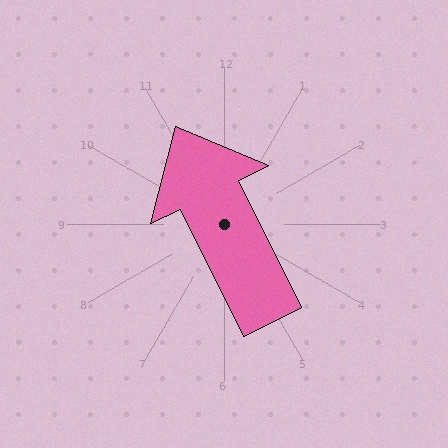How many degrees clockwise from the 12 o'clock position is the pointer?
Approximately 334 degrees.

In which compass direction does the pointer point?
Northwest.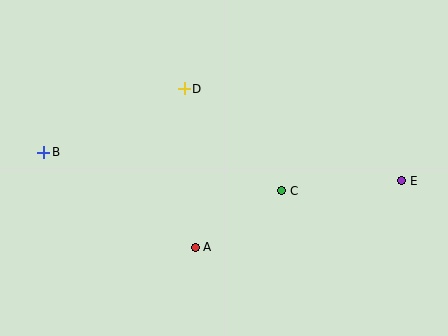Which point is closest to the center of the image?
Point C at (282, 191) is closest to the center.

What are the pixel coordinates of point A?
Point A is at (195, 247).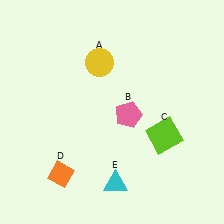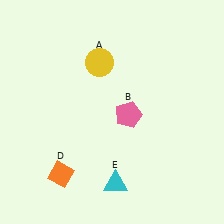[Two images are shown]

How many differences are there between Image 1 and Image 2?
There is 1 difference between the two images.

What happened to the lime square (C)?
The lime square (C) was removed in Image 2. It was in the bottom-right area of Image 1.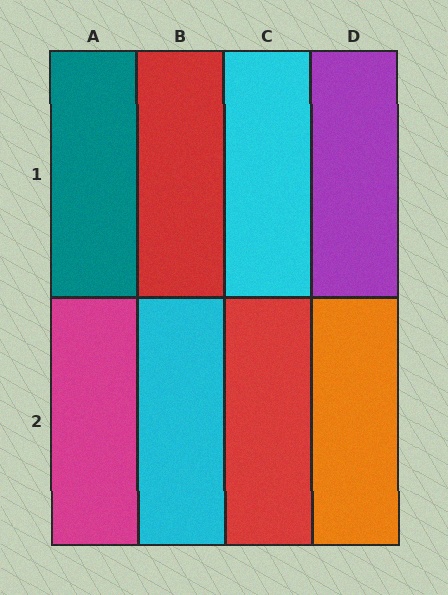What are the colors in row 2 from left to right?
Magenta, cyan, red, orange.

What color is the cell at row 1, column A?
Teal.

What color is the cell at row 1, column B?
Red.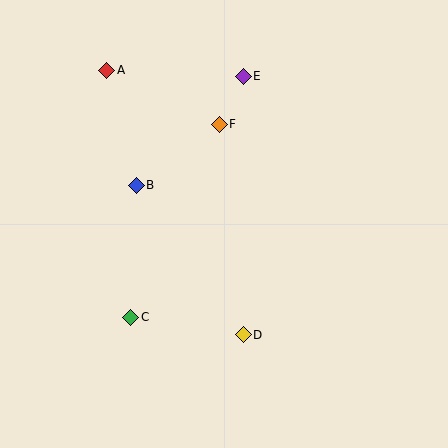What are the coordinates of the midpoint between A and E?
The midpoint between A and E is at (175, 73).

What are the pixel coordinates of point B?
Point B is at (136, 185).